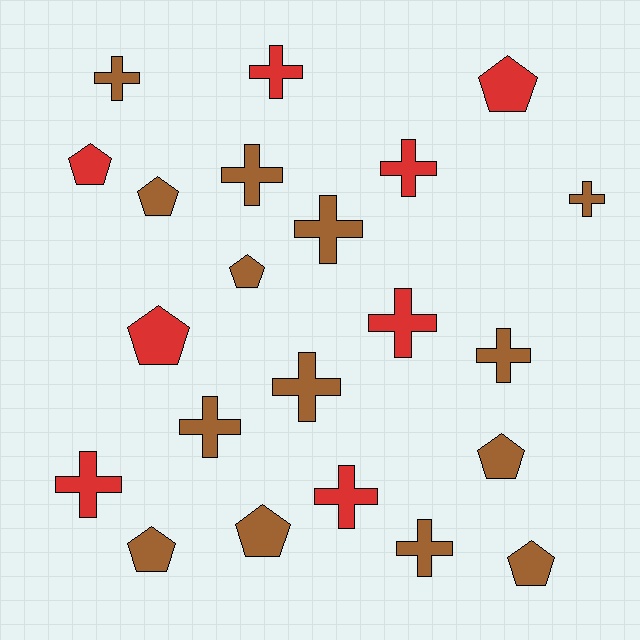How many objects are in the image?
There are 22 objects.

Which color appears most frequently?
Brown, with 14 objects.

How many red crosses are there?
There are 5 red crosses.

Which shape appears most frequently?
Cross, with 13 objects.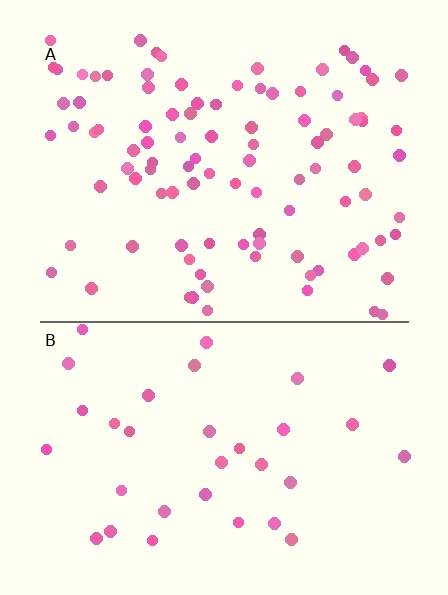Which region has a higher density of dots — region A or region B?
A (the top).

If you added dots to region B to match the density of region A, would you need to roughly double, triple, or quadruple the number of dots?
Approximately triple.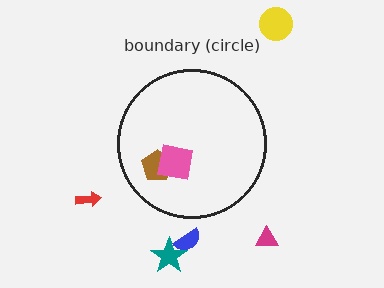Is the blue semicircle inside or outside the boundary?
Outside.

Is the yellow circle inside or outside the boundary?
Outside.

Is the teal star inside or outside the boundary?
Outside.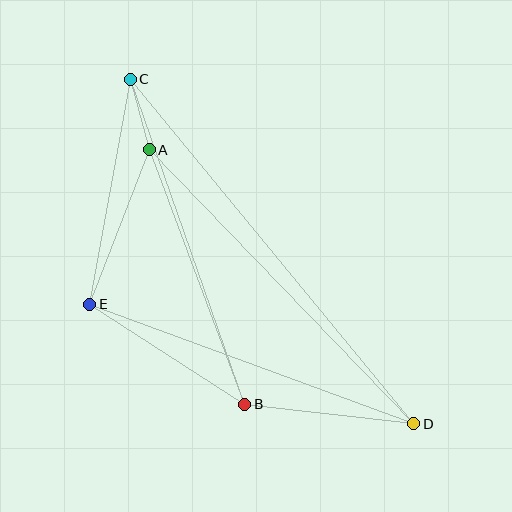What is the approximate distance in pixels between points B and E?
The distance between B and E is approximately 185 pixels.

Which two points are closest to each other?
Points A and C are closest to each other.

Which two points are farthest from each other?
Points C and D are farthest from each other.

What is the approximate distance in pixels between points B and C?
The distance between B and C is approximately 344 pixels.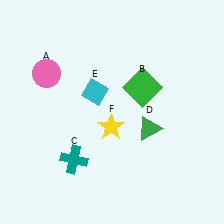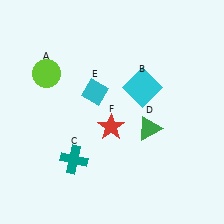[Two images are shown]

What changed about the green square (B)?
In Image 1, B is green. In Image 2, it changed to cyan.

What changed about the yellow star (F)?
In Image 1, F is yellow. In Image 2, it changed to red.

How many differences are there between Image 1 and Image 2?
There are 3 differences between the two images.